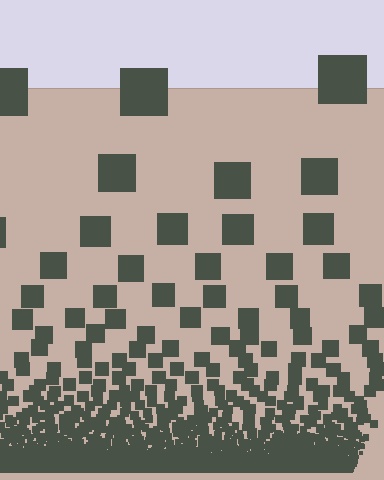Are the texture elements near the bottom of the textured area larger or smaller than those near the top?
Smaller. The gradient is inverted — elements near the bottom are smaller and denser.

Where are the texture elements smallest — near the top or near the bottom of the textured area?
Near the bottom.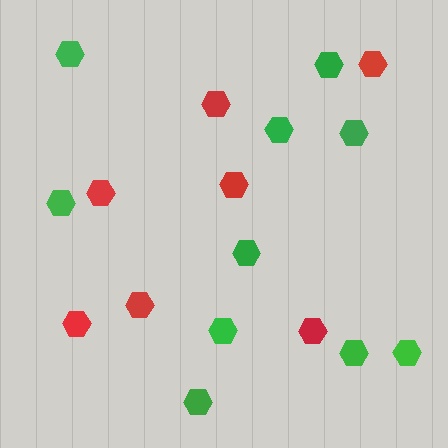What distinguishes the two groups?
There are 2 groups: one group of red hexagons (7) and one group of green hexagons (10).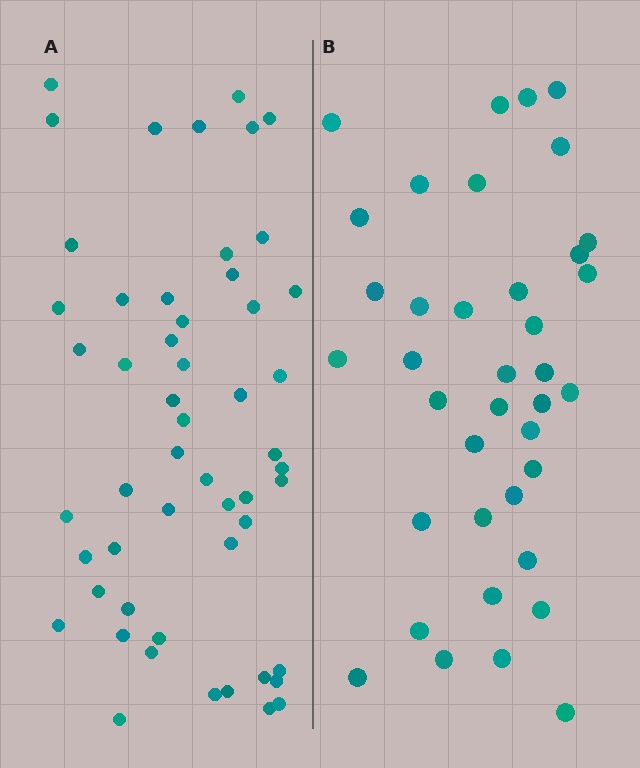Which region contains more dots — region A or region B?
Region A (the left region) has more dots.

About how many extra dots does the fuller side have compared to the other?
Region A has approximately 15 more dots than region B.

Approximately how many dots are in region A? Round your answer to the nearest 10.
About 50 dots. (The exact count is 53, which rounds to 50.)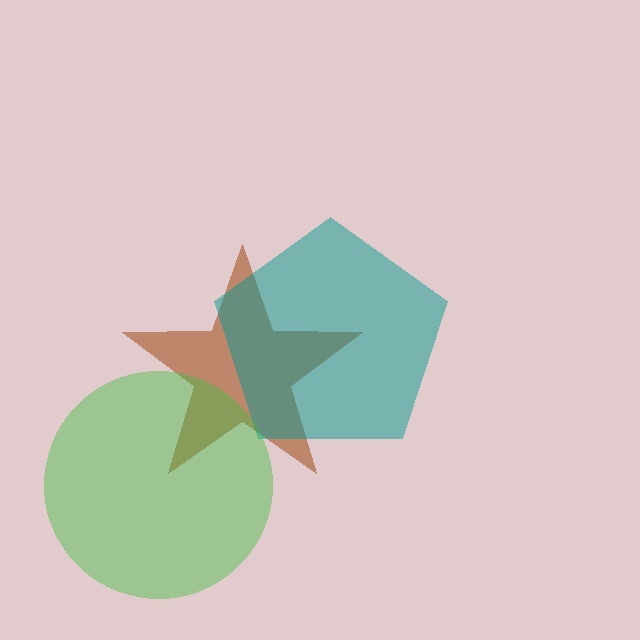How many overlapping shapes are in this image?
There are 3 overlapping shapes in the image.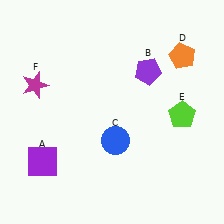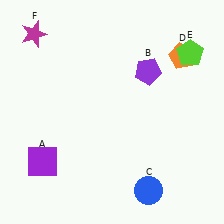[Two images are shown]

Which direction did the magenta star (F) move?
The magenta star (F) moved up.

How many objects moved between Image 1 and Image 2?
3 objects moved between the two images.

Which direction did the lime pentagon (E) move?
The lime pentagon (E) moved up.